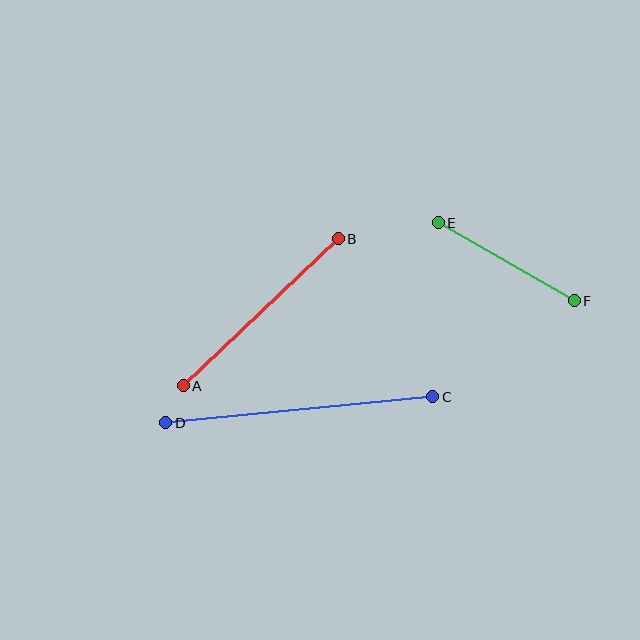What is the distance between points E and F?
The distance is approximately 156 pixels.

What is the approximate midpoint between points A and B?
The midpoint is at approximately (261, 312) pixels.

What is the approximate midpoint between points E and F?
The midpoint is at approximately (506, 262) pixels.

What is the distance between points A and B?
The distance is approximately 214 pixels.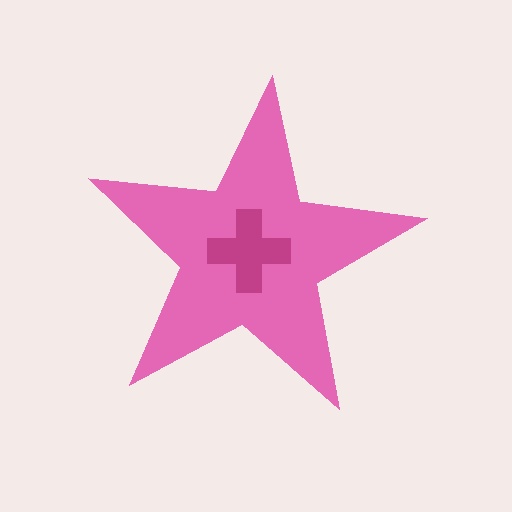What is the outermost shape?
The pink star.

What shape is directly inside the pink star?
The magenta cross.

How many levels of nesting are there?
2.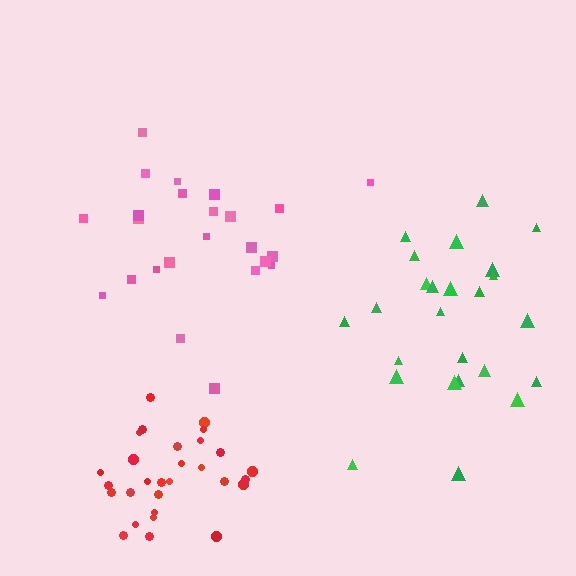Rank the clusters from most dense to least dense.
red, pink, green.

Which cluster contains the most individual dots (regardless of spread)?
Red (29).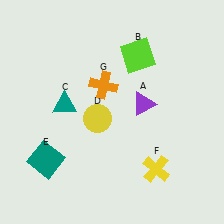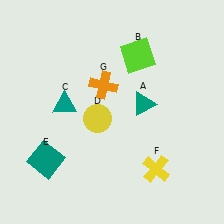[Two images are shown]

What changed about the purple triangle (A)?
In Image 1, A is purple. In Image 2, it changed to teal.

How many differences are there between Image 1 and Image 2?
There is 1 difference between the two images.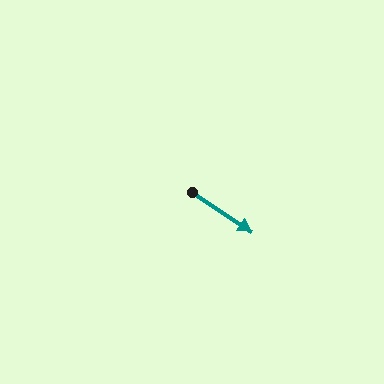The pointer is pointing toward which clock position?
Roughly 4 o'clock.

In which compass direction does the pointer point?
Southeast.